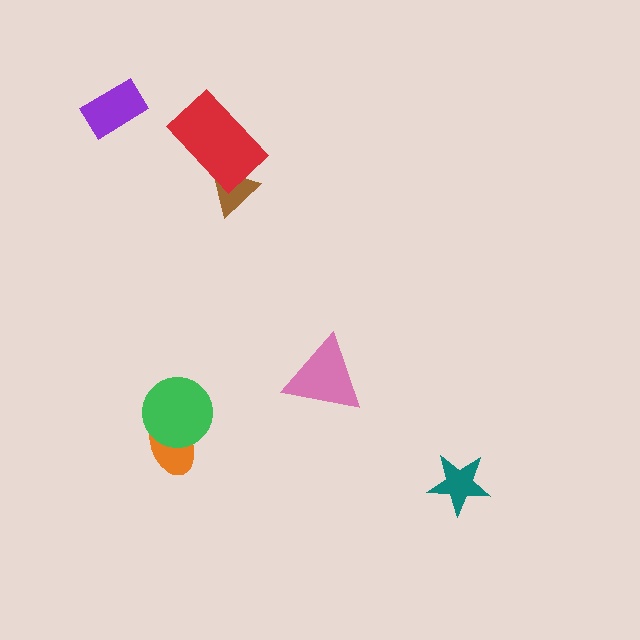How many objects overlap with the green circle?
1 object overlaps with the green circle.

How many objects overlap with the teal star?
0 objects overlap with the teal star.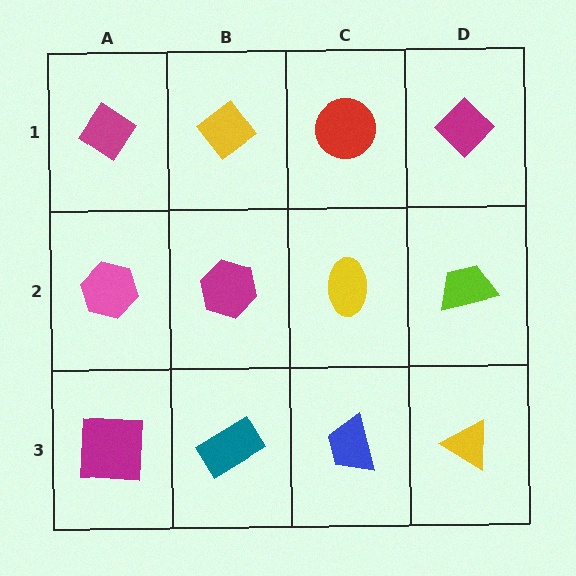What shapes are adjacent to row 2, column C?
A red circle (row 1, column C), a blue trapezoid (row 3, column C), a magenta hexagon (row 2, column B), a lime trapezoid (row 2, column D).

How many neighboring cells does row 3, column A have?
2.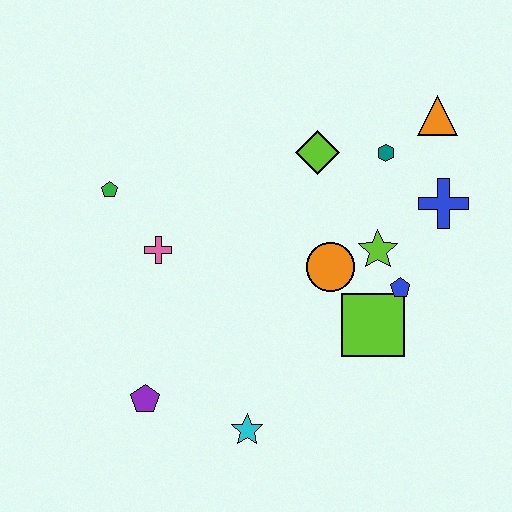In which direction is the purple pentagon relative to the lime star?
The purple pentagon is to the left of the lime star.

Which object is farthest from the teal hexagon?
The purple pentagon is farthest from the teal hexagon.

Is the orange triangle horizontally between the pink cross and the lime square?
No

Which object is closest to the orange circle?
The lime star is closest to the orange circle.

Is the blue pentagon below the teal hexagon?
Yes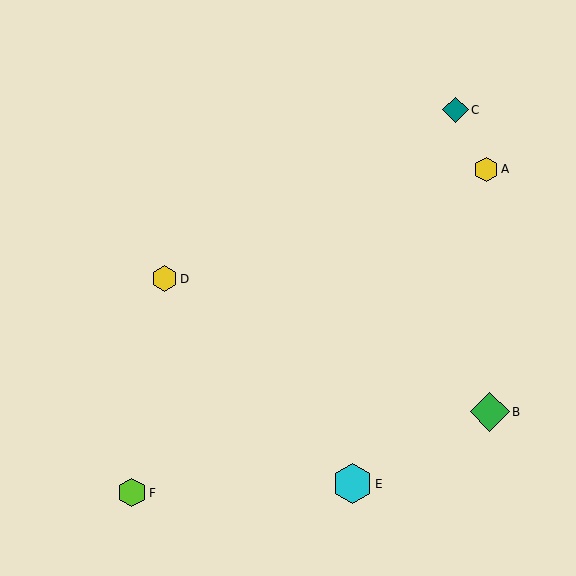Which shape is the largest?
The cyan hexagon (labeled E) is the largest.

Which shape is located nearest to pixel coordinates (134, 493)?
The lime hexagon (labeled F) at (132, 493) is nearest to that location.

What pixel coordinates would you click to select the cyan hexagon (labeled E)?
Click at (352, 484) to select the cyan hexagon E.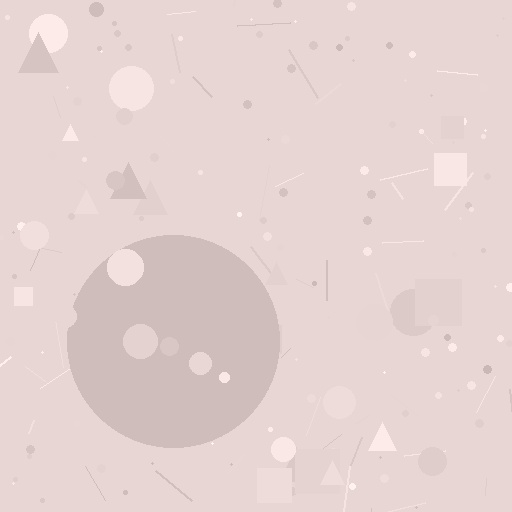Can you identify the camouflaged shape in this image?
The camouflaged shape is a circle.